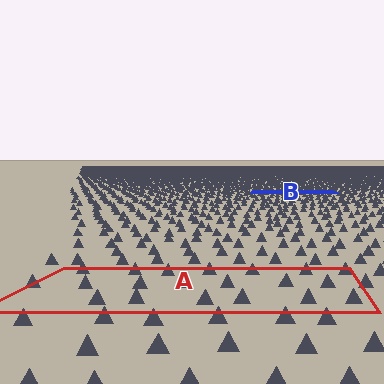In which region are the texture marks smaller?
The texture marks are smaller in region B, because it is farther away.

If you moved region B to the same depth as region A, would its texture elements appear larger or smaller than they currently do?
They would appear larger. At a closer depth, the same texture elements are projected at a bigger on-screen size.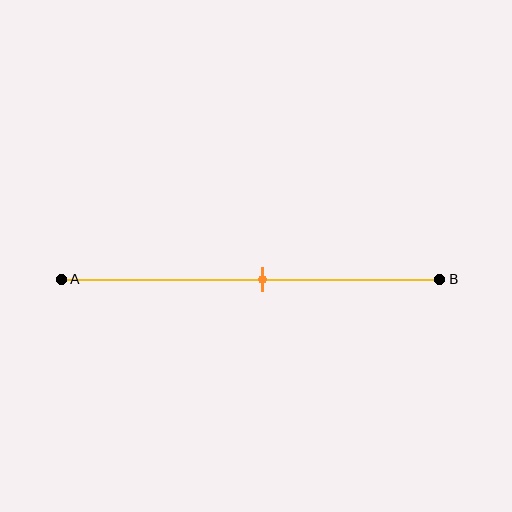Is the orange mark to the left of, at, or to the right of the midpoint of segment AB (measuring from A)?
The orange mark is to the right of the midpoint of segment AB.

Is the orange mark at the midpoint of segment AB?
No, the mark is at about 55% from A, not at the 50% midpoint.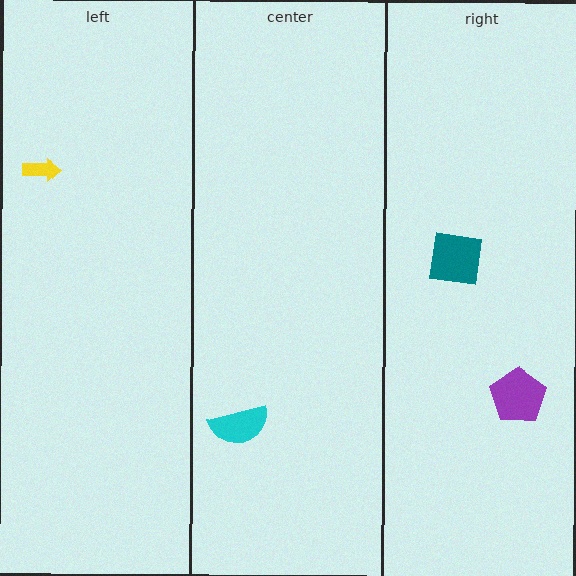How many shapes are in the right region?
2.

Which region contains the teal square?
The right region.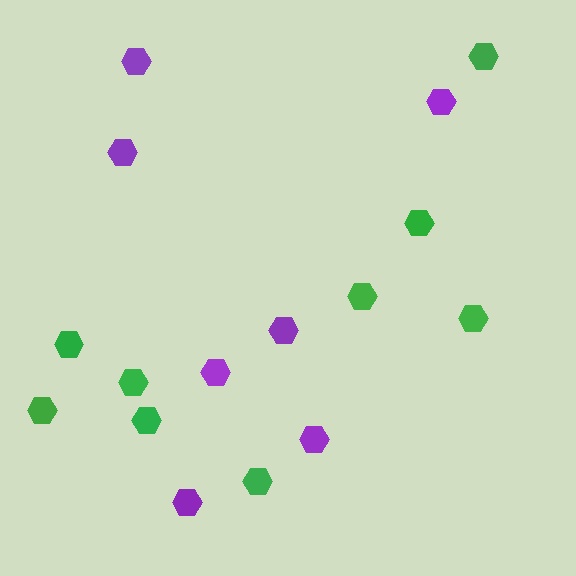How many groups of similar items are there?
There are 2 groups: one group of purple hexagons (7) and one group of green hexagons (9).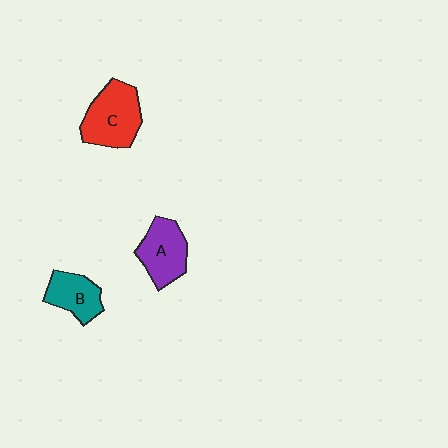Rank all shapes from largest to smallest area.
From largest to smallest: C (red), A (purple), B (teal).